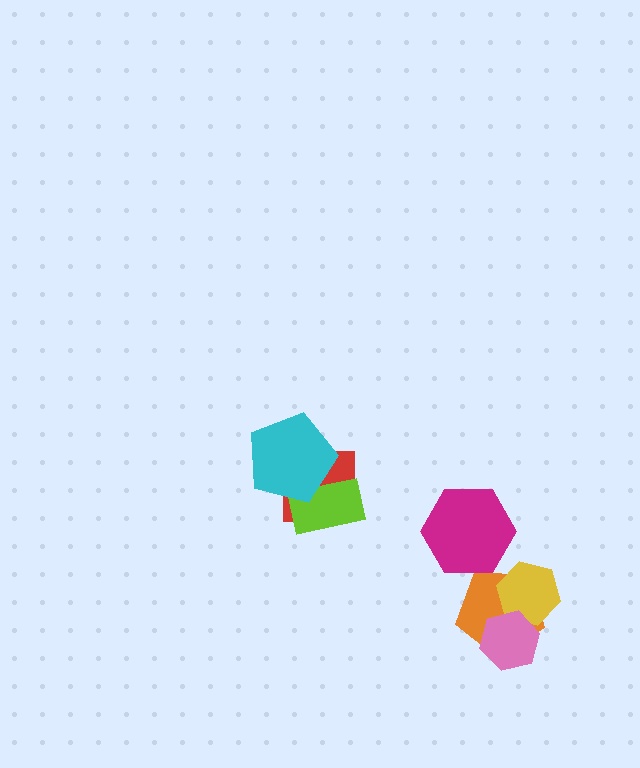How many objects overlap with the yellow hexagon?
2 objects overlap with the yellow hexagon.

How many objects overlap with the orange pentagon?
2 objects overlap with the orange pentagon.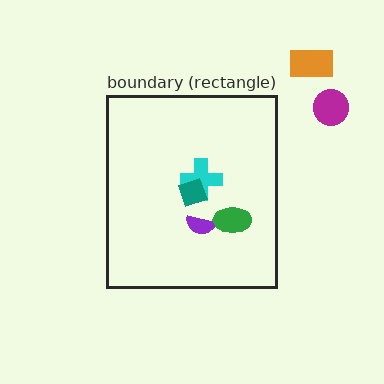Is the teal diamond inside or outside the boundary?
Inside.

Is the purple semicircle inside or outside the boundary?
Inside.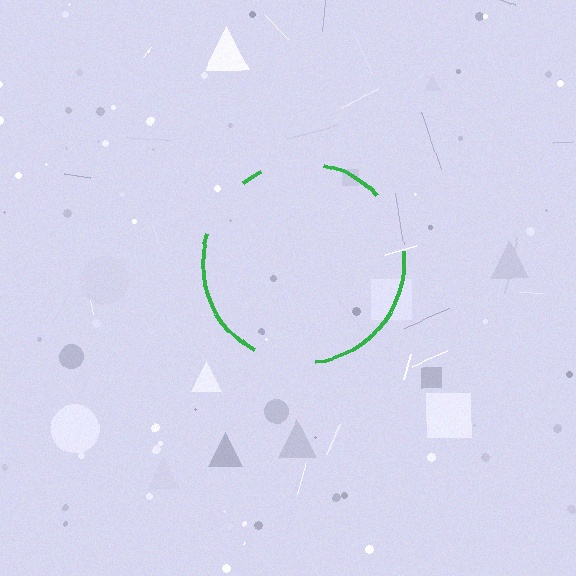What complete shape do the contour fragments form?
The contour fragments form a circle.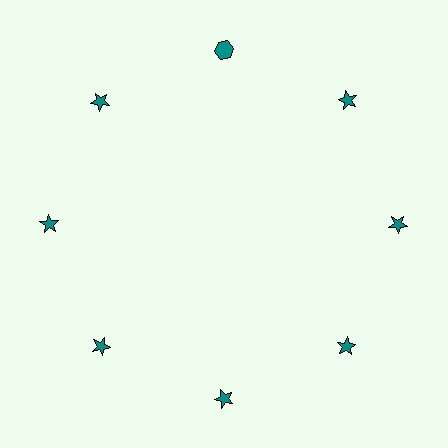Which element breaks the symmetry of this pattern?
The teal hexagon at roughly the 12 o'clock position breaks the symmetry. All other shapes are teal stars.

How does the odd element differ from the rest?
It has a different shape: hexagon instead of star.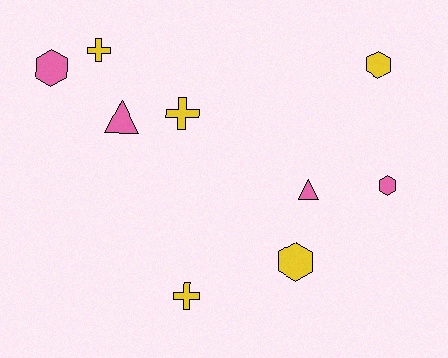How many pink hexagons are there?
There are 2 pink hexagons.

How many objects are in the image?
There are 9 objects.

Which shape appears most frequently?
Hexagon, with 4 objects.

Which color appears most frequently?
Yellow, with 5 objects.